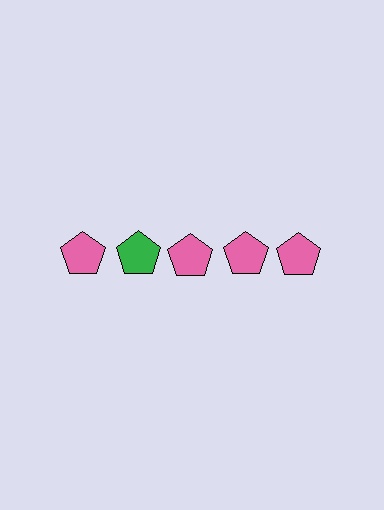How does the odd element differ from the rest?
It has a different color: green instead of pink.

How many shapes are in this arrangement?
There are 5 shapes arranged in a grid pattern.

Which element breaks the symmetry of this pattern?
The green pentagon in the top row, second from left column breaks the symmetry. All other shapes are pink pentagons.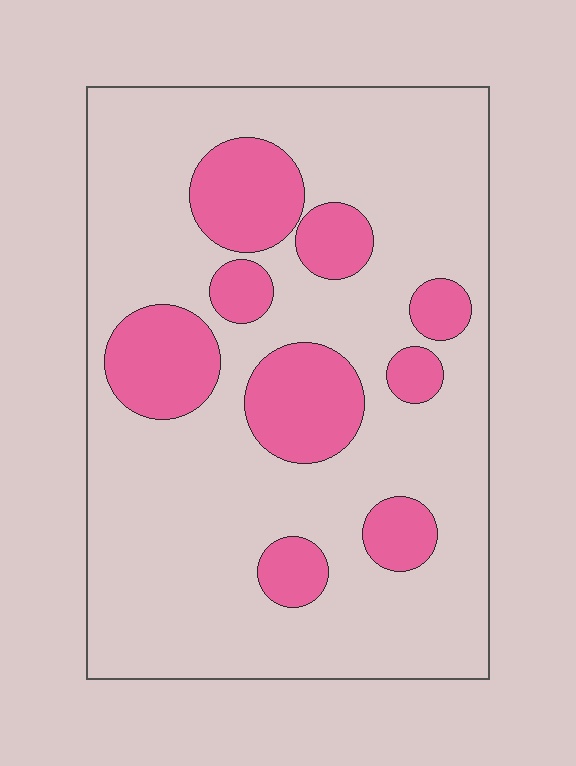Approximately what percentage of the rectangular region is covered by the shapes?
Approximately 25%.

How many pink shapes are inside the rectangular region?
9.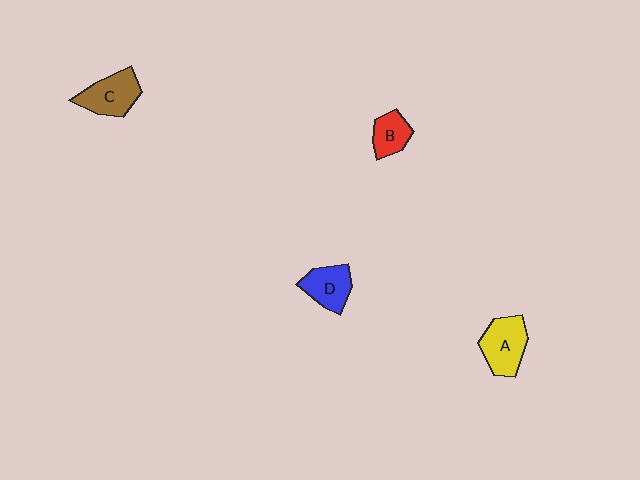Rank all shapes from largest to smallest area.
From largest to smallest: A (yellow), C (brown), D (blue), B (red).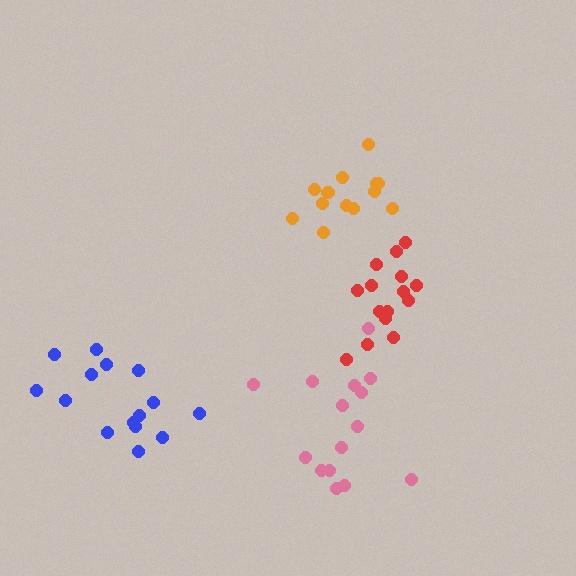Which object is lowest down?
The pink cluster is bottommost.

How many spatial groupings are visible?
There are 4 spatial groupings.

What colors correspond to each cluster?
The clusters are colored: blue, pink, red, orange.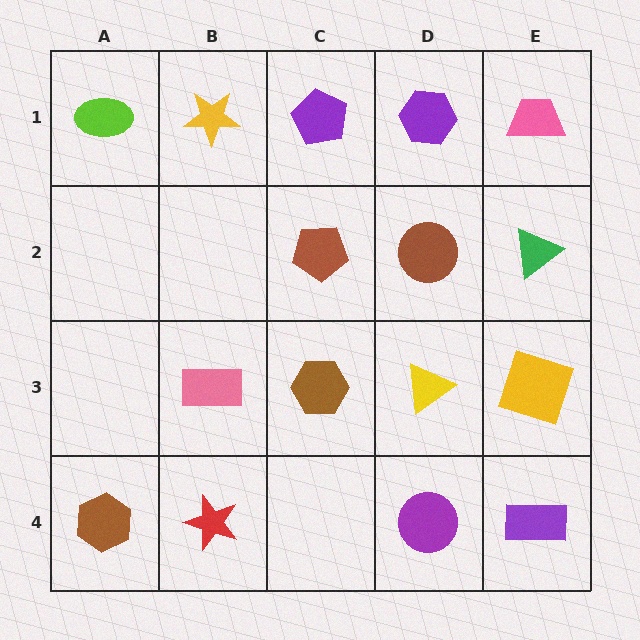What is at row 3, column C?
A brown hexagon.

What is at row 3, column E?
A yellow square.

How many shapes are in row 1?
5 shapes.